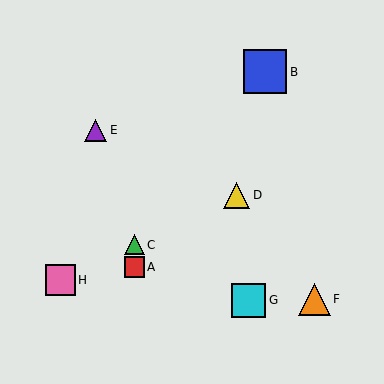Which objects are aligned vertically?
Objects A, C are aligned vertically.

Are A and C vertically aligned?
Yes, both are at x≈134.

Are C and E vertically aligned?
No, C is at x≈134 and E is at x≈96.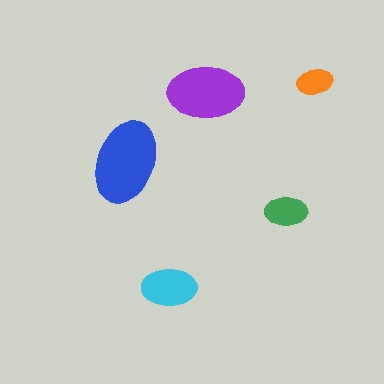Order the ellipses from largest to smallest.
the blue one, the purple one, the cyan one, the green one, the orange one.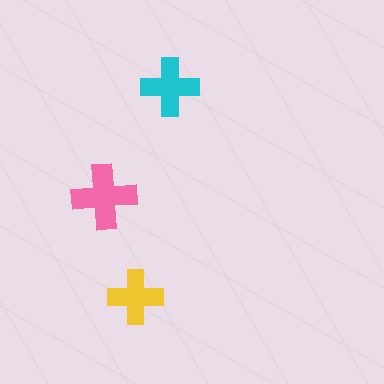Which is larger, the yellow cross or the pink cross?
The pink one.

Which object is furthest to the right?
The cyan cross is rightmost.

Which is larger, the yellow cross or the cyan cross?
The cyan one.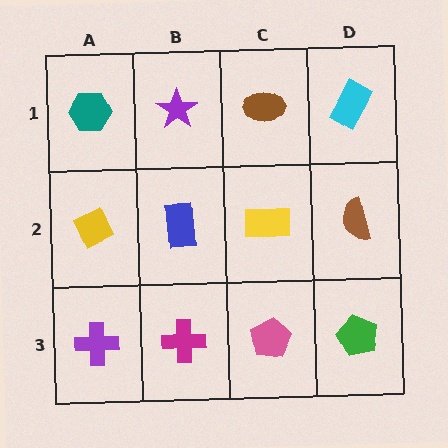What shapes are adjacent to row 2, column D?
A cyan rectangle (row 1, column D), a green pentagon (row 3, column D), a yellow rectangle (row 2, column C).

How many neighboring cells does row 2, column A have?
3.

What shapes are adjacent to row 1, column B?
A blue rectangle (row 2, column B), a teal hexagon (row 1, column A), a brown ellipse (row 1, column C).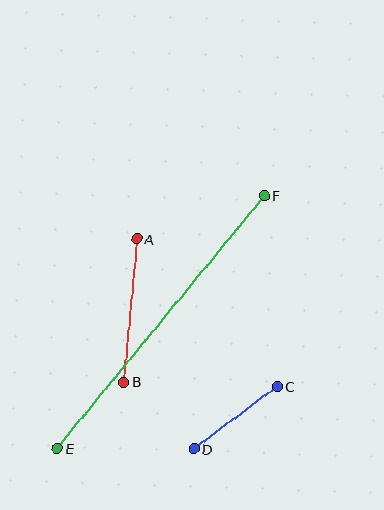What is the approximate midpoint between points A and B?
The midpoint is at approximately (130, 311) pixels.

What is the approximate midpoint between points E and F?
The midpoint is at approximately (161, 322) pixels.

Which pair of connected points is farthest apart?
Points E and F are farthest apart.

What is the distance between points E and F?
The distance is approximately 327 pixels.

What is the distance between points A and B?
The distance is approximately 144 pixels.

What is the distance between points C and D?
The distance is approximately 104 pixels.